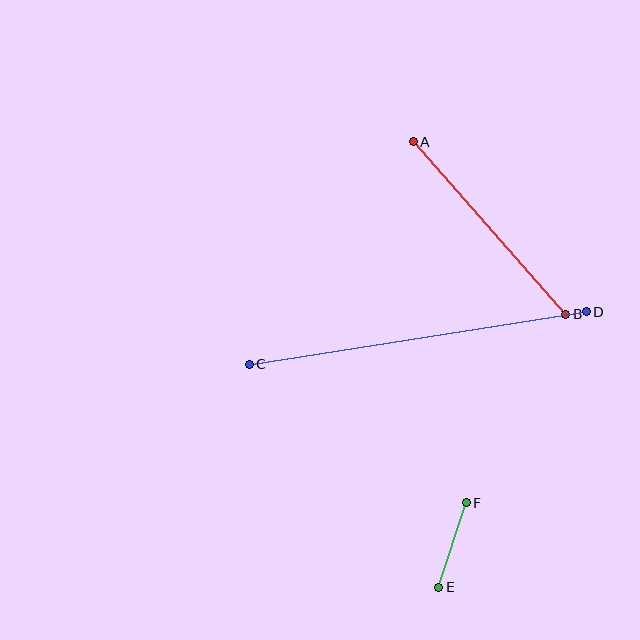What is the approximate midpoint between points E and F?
The midpoint is at approximately (452, 545) pixels.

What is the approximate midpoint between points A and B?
The midpoint is at approximately (490, 228) pixels.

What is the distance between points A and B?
The distance is approximately 230 pixels.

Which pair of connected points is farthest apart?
Points C and D are farthest apart.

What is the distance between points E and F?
The distance is approximately 89 pixels.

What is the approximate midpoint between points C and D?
The midpoint is at approximately (418, 338) pixels.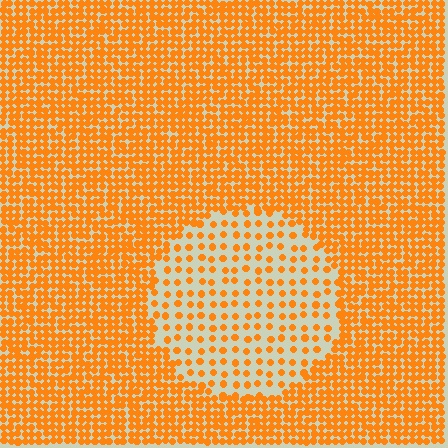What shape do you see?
I see a circle.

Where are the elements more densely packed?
The elements are more densely packed outside the circle boundary.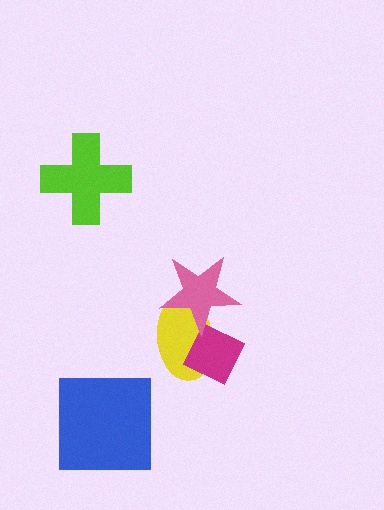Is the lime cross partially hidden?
No, no other shape covers it.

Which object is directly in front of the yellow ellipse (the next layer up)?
The magenta diamond is directly in front of the yellow ellipse.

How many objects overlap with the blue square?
0 objects overlap with the blue square.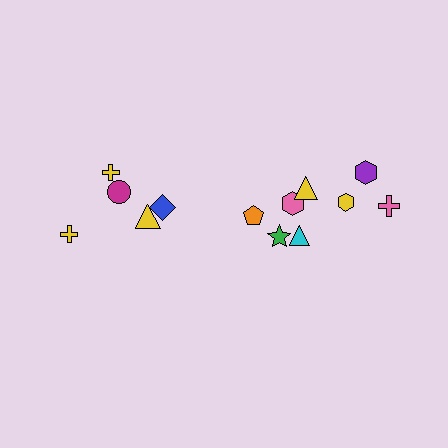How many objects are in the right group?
There are 8 objects.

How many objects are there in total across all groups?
There are 13 objects.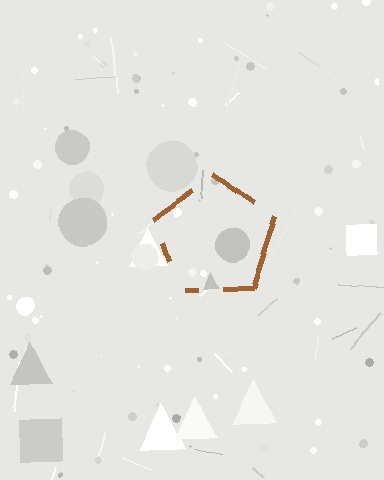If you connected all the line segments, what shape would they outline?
They would outline a pentagon.